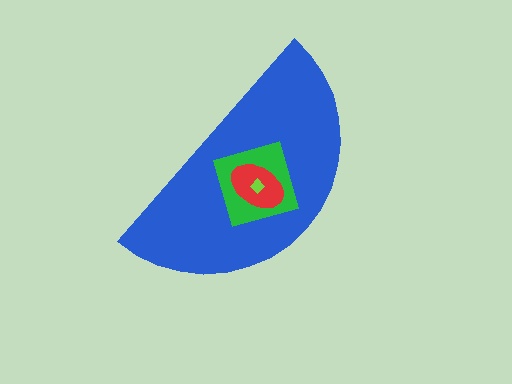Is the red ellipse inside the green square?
Yes.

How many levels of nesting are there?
4.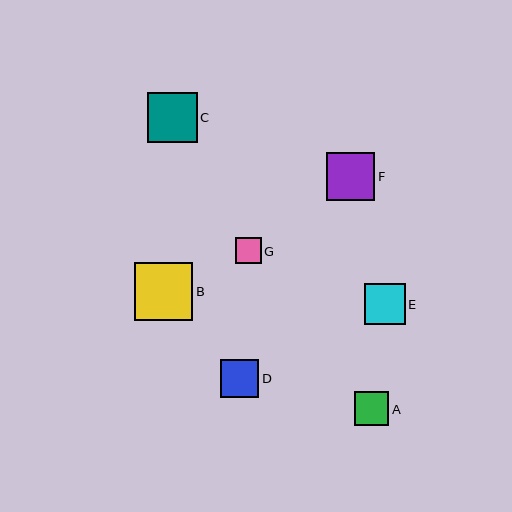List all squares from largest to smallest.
From largest to smallest: B, C, F, E, D, A, G.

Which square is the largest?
Square B is the largest with a size of approximately 58 pixels.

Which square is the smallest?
Square G is the smallest with a size of approximately 25 pixels.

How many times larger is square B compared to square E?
Square B is approximately 1.4 times the size of square E.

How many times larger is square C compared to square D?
Square C is approximately 1.3 times the size of square D.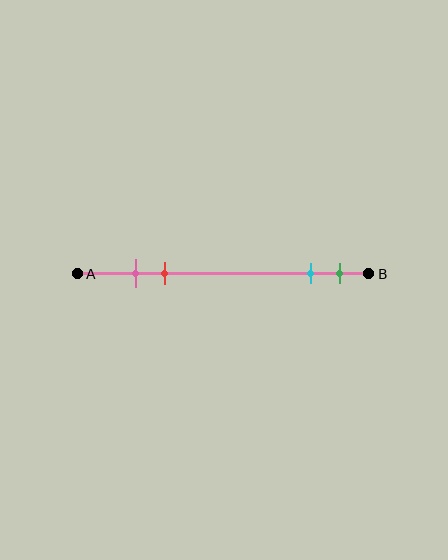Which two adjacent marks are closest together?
The pink and red marks are the closest adjacent pair.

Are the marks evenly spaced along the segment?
No, the marks are not evenly spaced.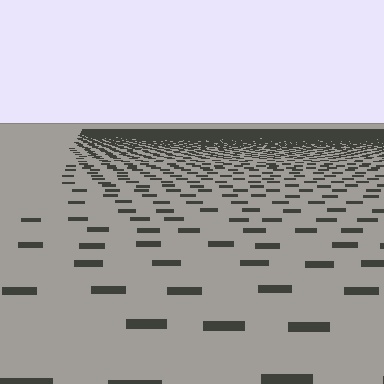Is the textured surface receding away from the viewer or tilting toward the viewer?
The surface is receding away from the viewer. Texture elements get smaller and denser toward the top.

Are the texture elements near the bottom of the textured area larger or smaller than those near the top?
Larger. Near the bottom, elements are closer to the viewer and appear at a bigger on-screen size.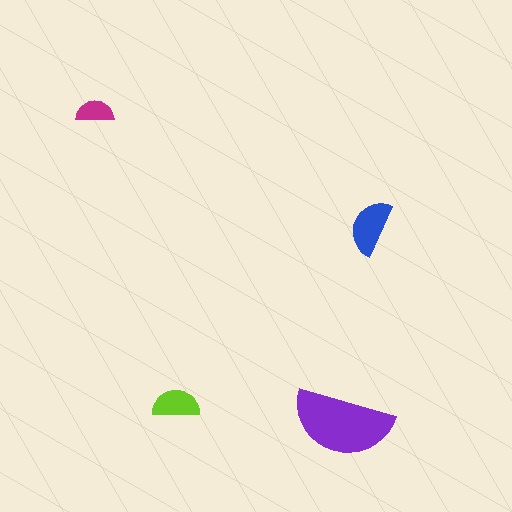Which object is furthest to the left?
The magenta semicircle is leftmost.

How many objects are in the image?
There are 4 objects in the image.